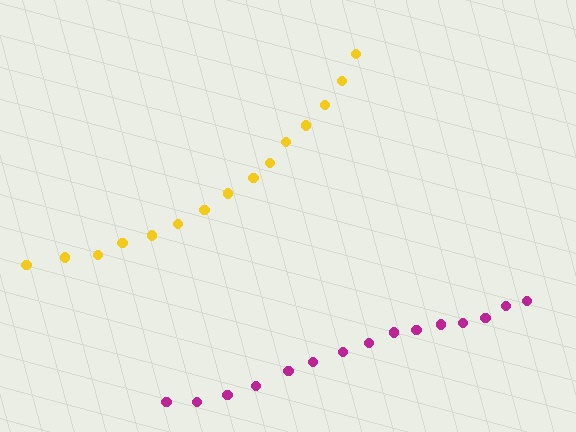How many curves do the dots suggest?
There are 2 distinct paths.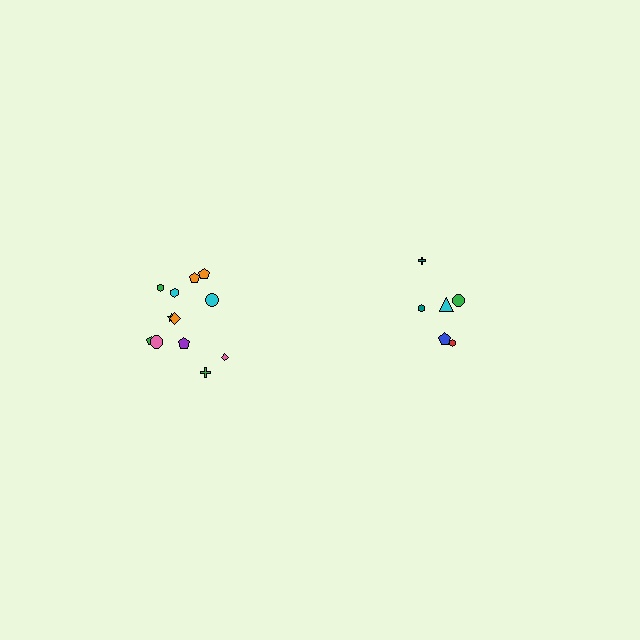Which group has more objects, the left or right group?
The left group.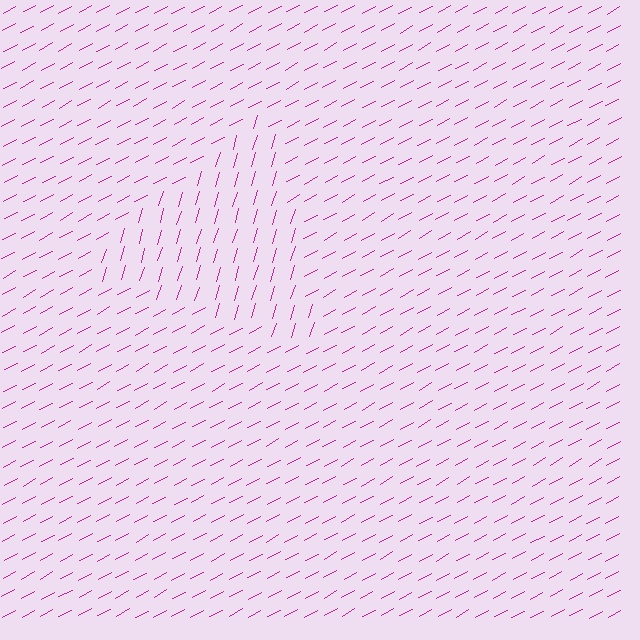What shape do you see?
I see a triangle.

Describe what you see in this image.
The image is filled with small magenta line segments. A triangle region in the image has lines oriented differently from the surrounding lines, creating a visible texture boundary.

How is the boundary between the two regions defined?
The boundary is defined purely by a change in line orientation (approximately 45 degrees difference). All lines are the same color and thickness.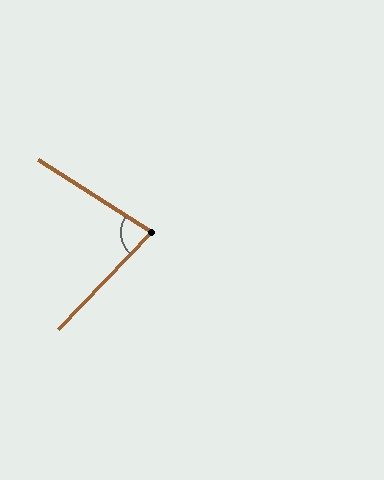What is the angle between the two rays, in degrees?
Approximately 79 degrees.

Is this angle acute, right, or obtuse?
It is acute.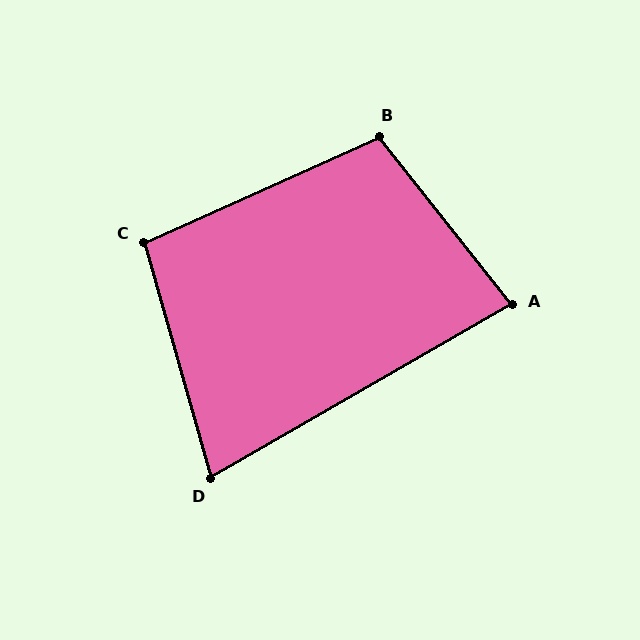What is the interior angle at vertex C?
Approximately 98 degrees (obtuse).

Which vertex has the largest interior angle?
B, at approximately 104 degrees.